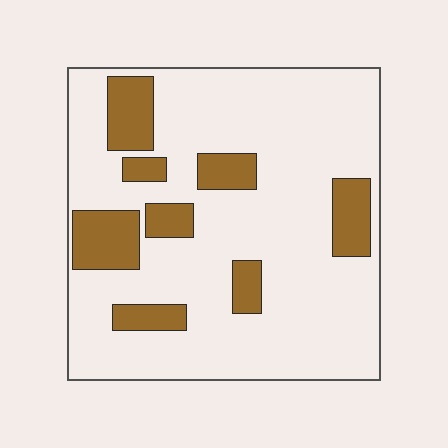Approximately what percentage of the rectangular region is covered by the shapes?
Approximately 20%.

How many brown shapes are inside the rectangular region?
8.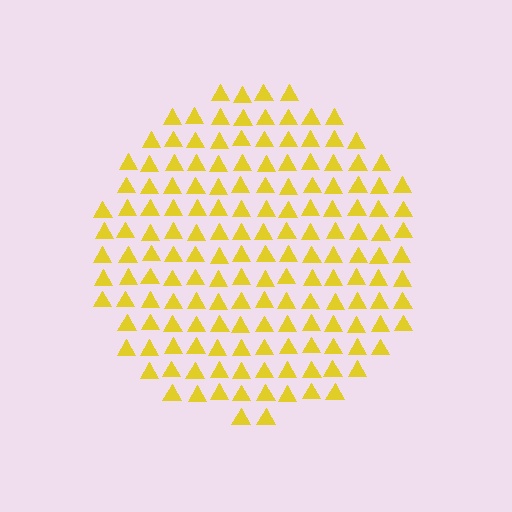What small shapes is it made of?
It is made of small triangles.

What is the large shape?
The large shape is a circle.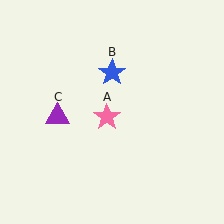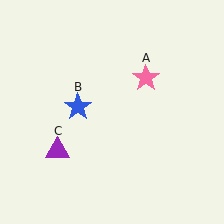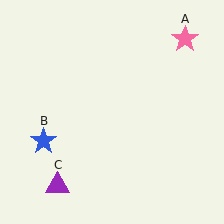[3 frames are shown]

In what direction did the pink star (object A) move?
The pink star (object A) moved up and to the right.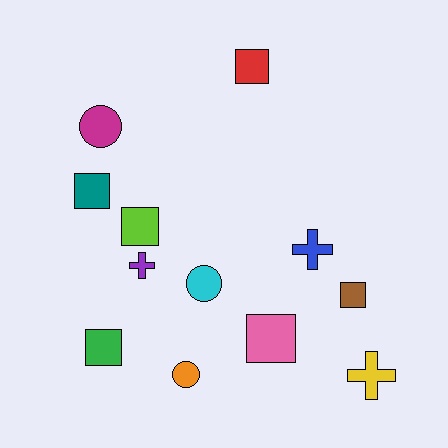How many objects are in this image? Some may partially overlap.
There are 12 objects.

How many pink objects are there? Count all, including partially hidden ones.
There is 1 pink object.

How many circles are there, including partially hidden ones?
There are 3 circles.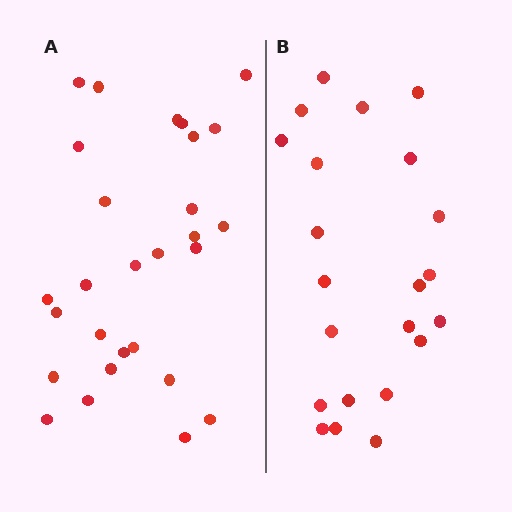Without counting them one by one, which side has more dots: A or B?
Region A (the left region) has more dots.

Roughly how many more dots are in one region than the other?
Region A has about 6 more dots than region B.